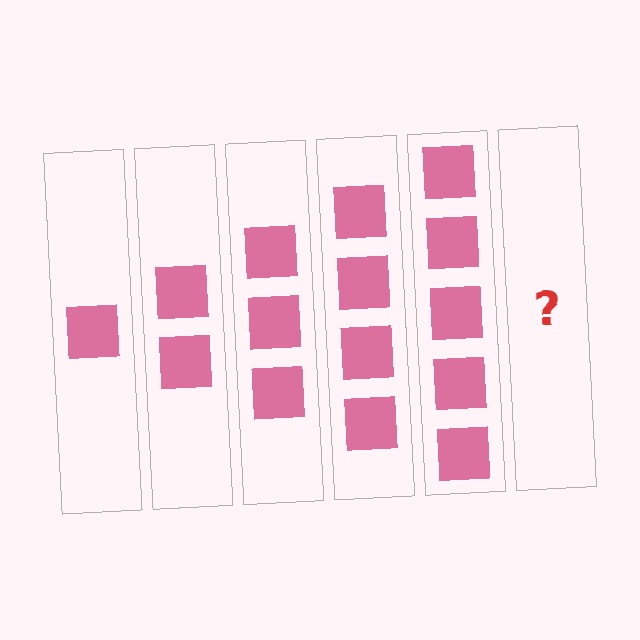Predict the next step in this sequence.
The next step is 6 squares.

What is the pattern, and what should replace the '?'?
The pattern is that each step adds one more square. The '?' should be 6 squares.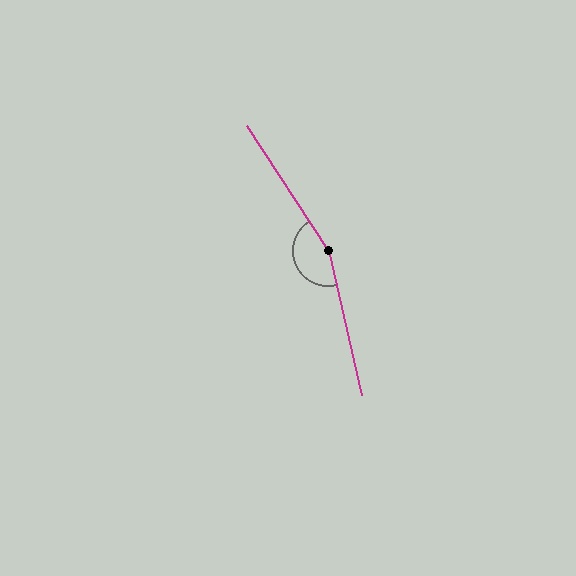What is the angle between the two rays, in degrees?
Approximately 160 degrees.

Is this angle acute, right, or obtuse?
It is obtuse.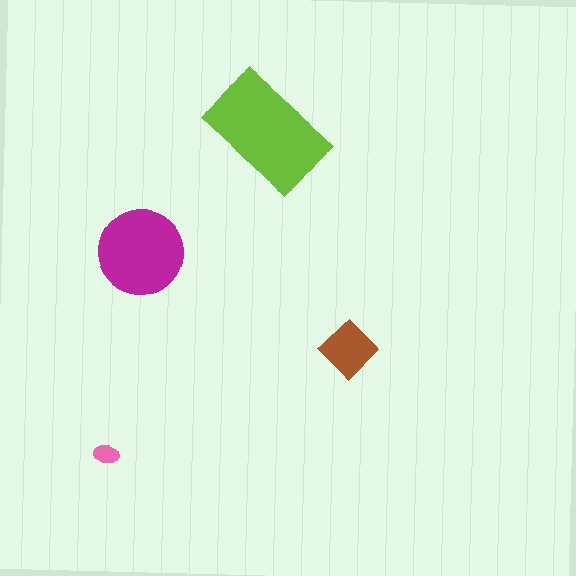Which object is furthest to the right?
The brown diamond is rightmost.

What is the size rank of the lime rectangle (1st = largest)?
1st.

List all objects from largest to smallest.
The lime rectangle, the magenta circle, the brown diamond, the pink ellipse.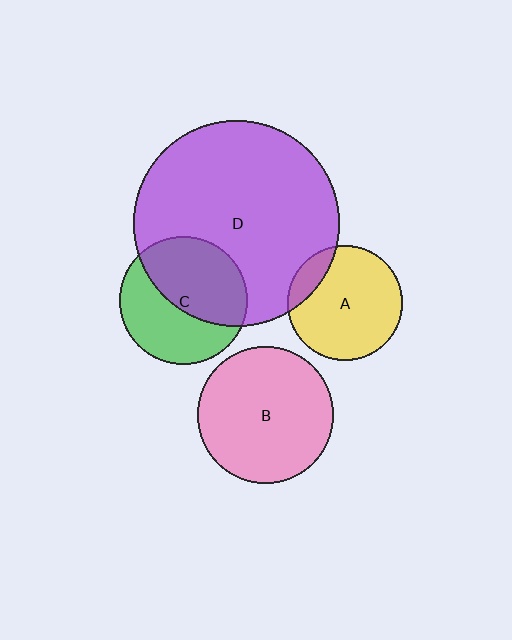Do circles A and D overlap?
Yes.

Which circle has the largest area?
Circle D (purple).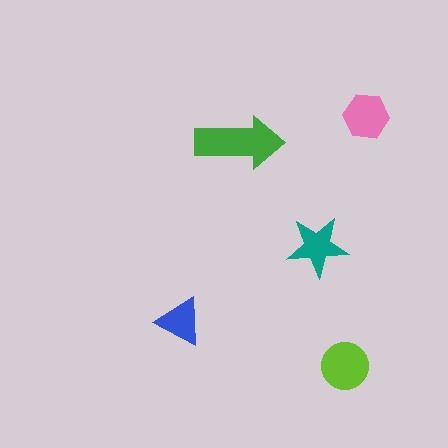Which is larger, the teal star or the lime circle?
The lime circle.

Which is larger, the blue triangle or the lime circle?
The lime circle.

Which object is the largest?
The green arrow.